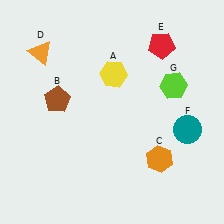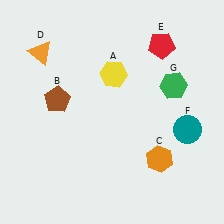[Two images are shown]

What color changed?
The hexagon (G) changed from lime in Image 1 to green in Image 2.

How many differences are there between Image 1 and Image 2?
There is 1 difference between the two images.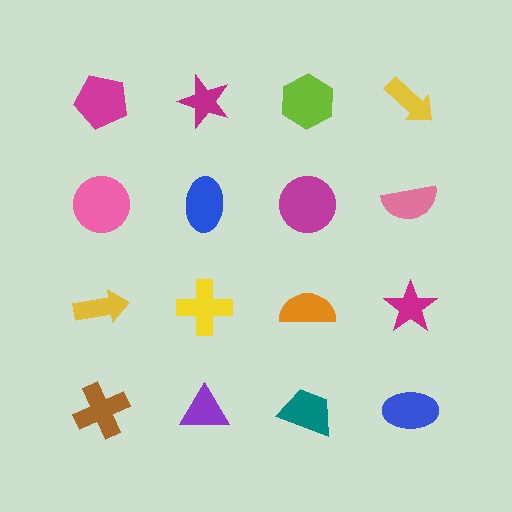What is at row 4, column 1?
A brown cross.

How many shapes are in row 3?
4 shapes.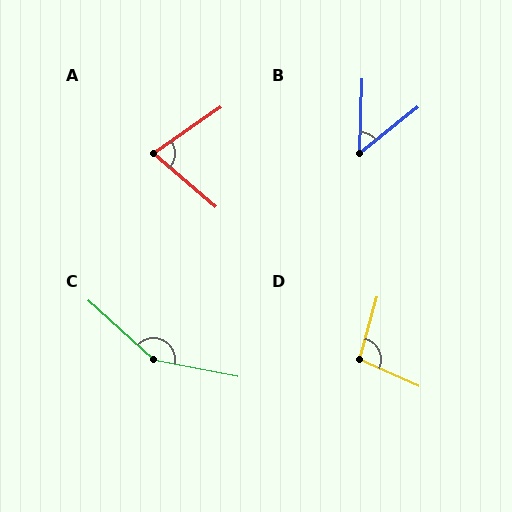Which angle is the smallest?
B, at approximately 49 degrees.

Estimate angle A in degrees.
Approximately 75 degrees.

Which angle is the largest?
C, at approximately 149 degrees.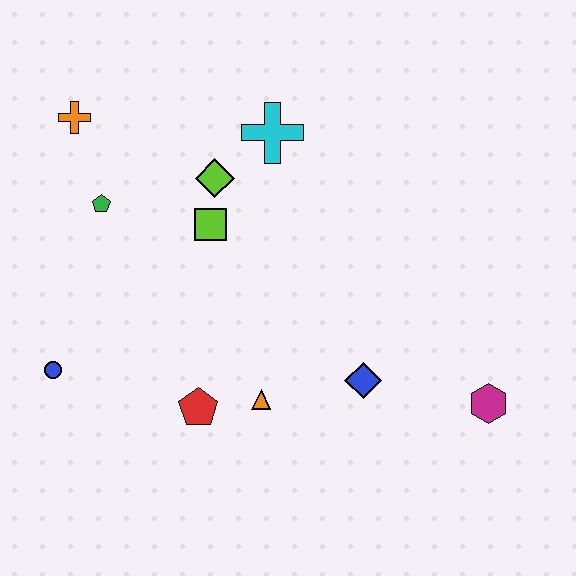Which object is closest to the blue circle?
The red pentagon is closest to the blue circle.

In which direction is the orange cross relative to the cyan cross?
The orange cross is to the left of the cyan cross.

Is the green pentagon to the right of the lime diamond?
No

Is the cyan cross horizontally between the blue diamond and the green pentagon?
Yes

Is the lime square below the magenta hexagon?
No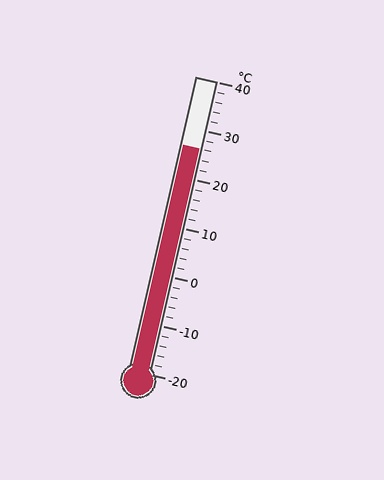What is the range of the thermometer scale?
The thermometer scale ranges from -20°C to 40°C.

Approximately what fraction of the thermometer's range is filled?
The thermometer is filled to approximately 75% of its range.